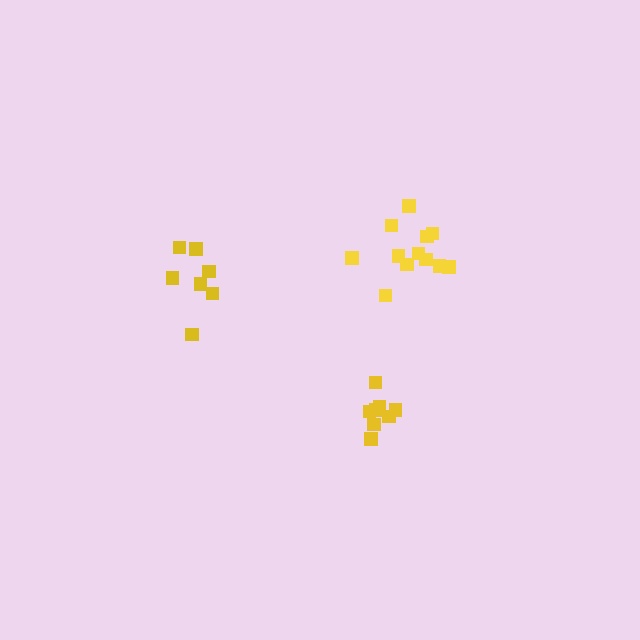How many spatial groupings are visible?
There are 3 spatial groupings.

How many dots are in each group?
Group 1: 7 dots, Group 2: 8 dots, Group 3: 12 dots (27 total).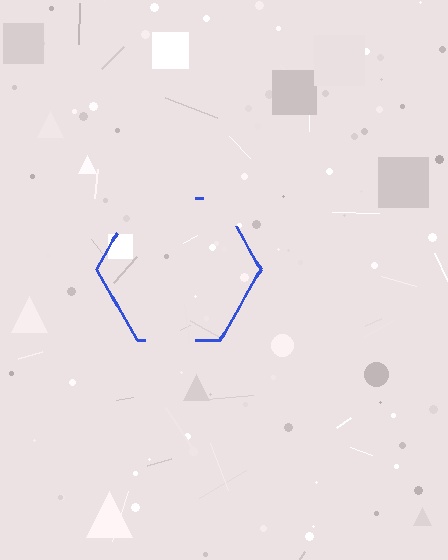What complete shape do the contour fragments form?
The contour fragments form a hexagon.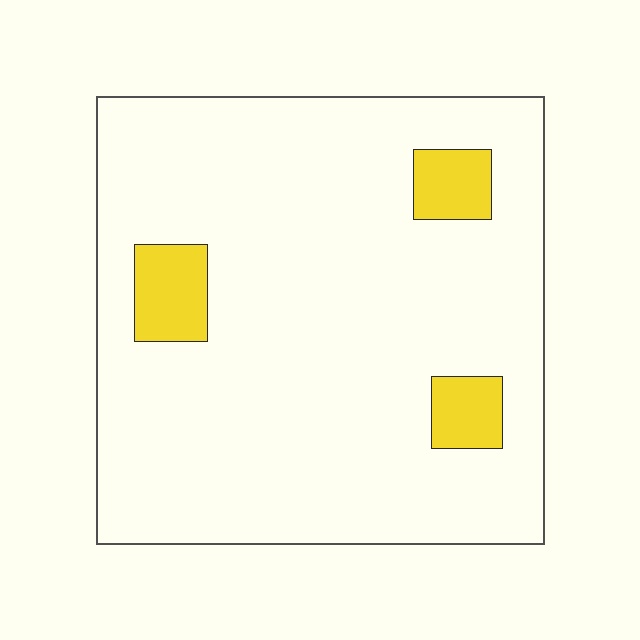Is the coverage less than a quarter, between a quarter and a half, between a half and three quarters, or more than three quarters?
Less than a quarter.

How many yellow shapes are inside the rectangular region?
3.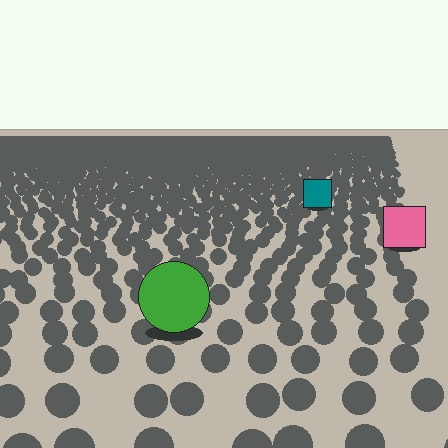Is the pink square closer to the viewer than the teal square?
Yes. The pink square is closer — you can tell from the texture gradient: the ground texture is coarser near it.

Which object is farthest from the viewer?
The teal square is farthest from the viewer. It appears smaller and the ground texture around it is denser.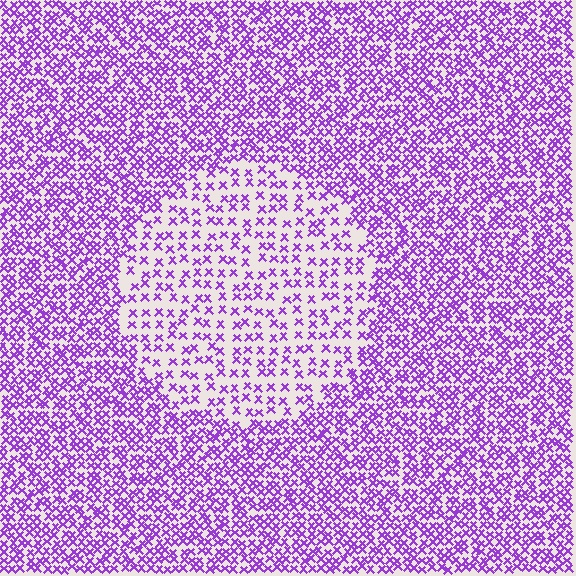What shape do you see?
I see a circle.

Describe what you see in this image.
The image contains small purple elements arranged at two different densities. A circle-shaped region is visible where the elements are less densely packed than the surrounding area.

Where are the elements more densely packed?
The elements are more densely packed outside the circle boundary.